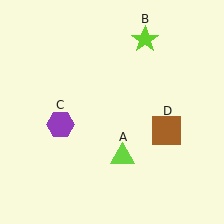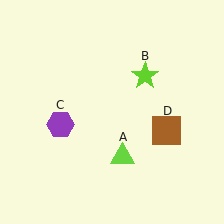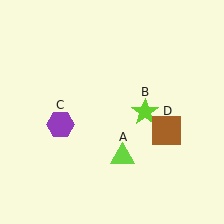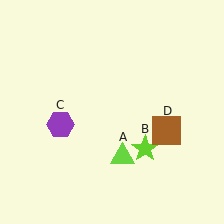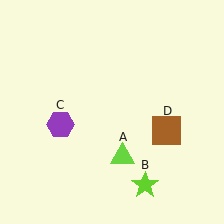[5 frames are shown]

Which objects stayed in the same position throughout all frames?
Lime triangle (object A) and purple hexagon (object C) and brown square (object D) remained stationary.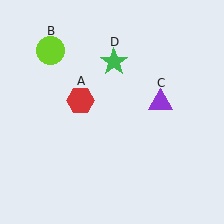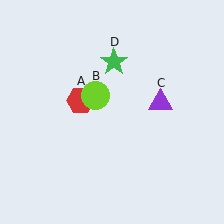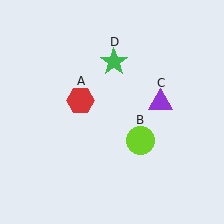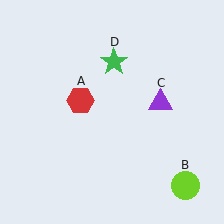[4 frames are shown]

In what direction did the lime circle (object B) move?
The lime circle (object B) moved down and to the right.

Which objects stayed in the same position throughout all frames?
Red hexagon (object A) and purple triangle (object C) and green star (object D) remained stationary.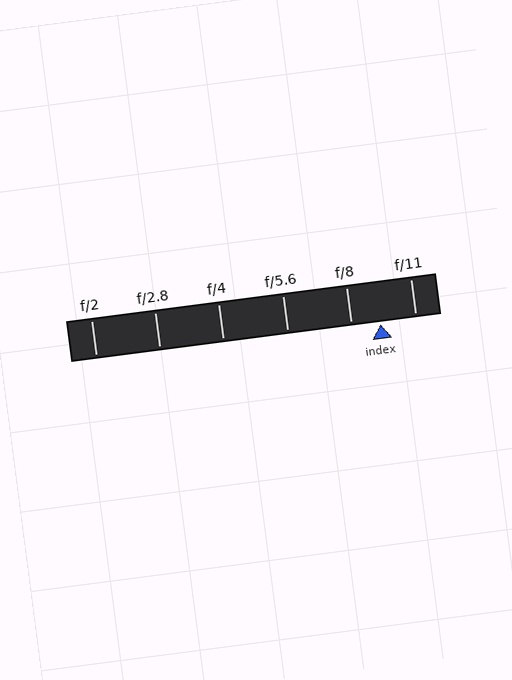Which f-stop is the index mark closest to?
The index mark is closest to f/8.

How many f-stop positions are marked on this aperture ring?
There are 6 f-stop positions marked.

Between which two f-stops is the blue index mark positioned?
The index mark is between f/8 and f/11.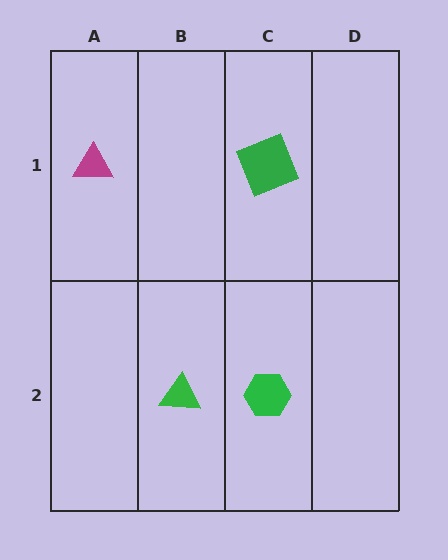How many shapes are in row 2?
2 shapes.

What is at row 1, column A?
A magenta triangle.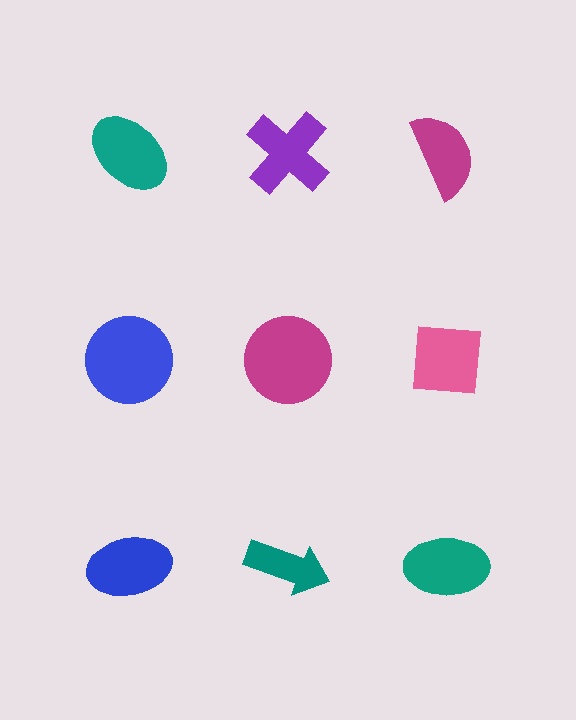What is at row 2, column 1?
A blue circle.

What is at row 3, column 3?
A teal ellipse.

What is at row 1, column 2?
A purple cross.